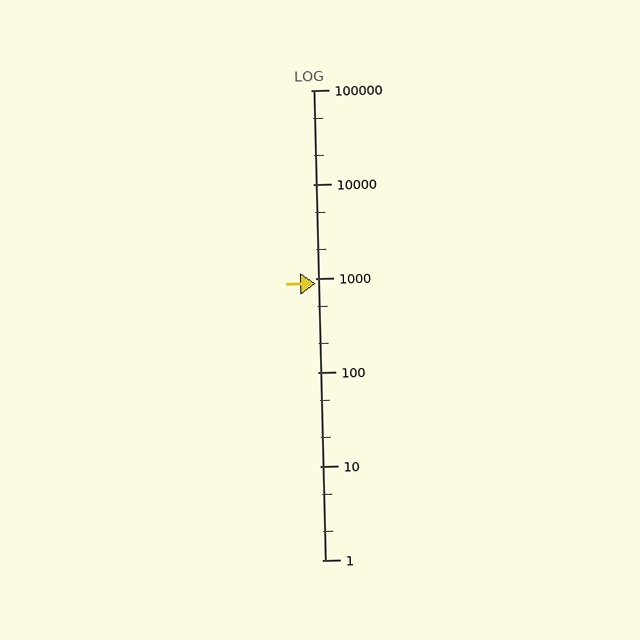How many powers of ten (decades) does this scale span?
The scale spans 5 decades, from 1 to 100000.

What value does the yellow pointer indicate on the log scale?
The pointer indicates approximately 870.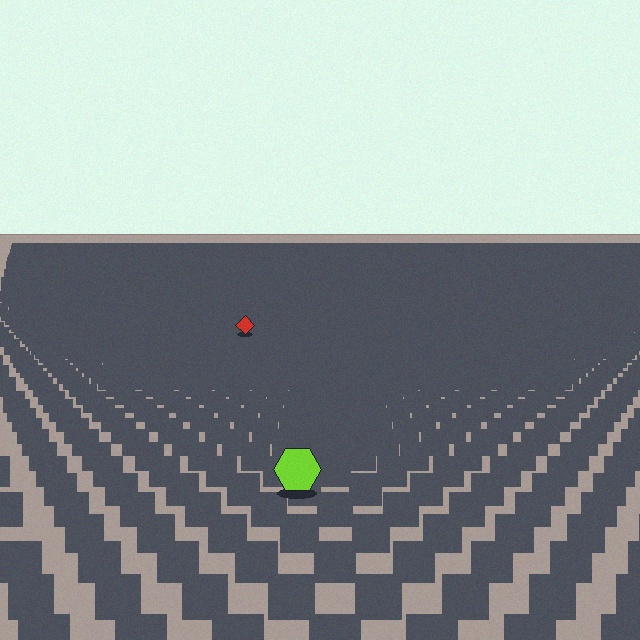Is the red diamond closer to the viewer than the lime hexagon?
No. The lime hexagon is closer — you can tell from the texture gradient: the ground texture is coarser near it.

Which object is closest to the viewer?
The lime hexagon is closest. The texture marks near it are larger and more spread out.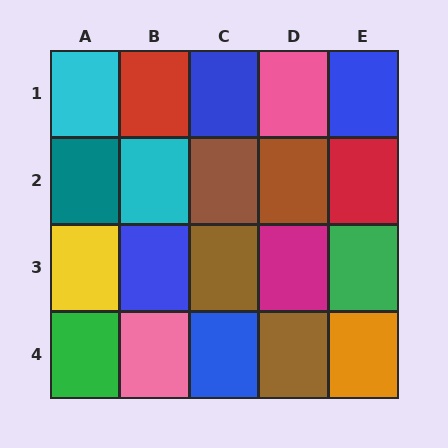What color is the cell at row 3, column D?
Magenta.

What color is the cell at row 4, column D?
Brown.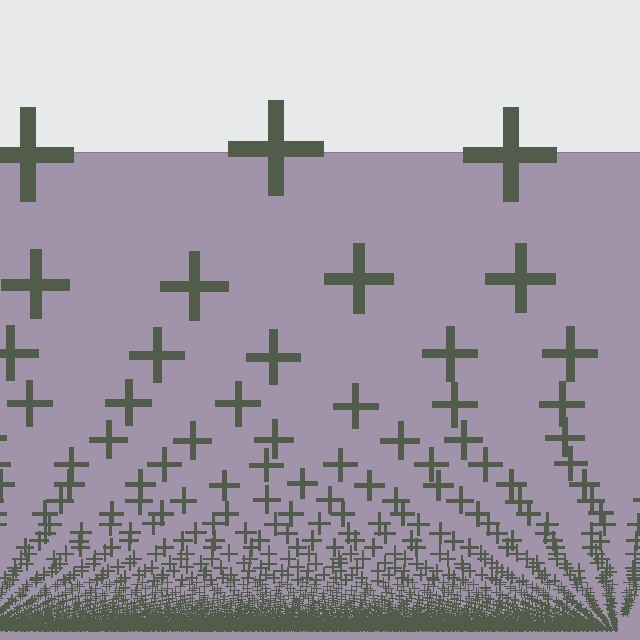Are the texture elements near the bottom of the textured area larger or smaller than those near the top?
Smaller. The gradient is inverted — elements near the bottom are smaller and denser.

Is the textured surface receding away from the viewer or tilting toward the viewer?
The surface appears to tilt toward the viewer. Texture elements get larger and sparser toward the top.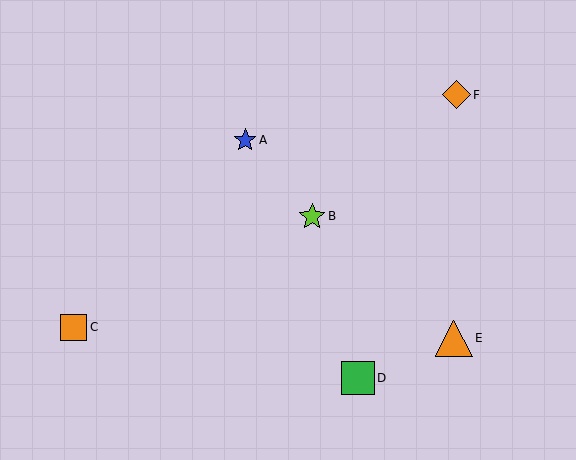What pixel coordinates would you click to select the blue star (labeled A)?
Click at (245, 140) to select the blue star A.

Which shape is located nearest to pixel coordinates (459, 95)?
The orange diamond (labeled F) at (456, 95) is nearest to that location.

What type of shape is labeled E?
Shape E is an orange triangle.